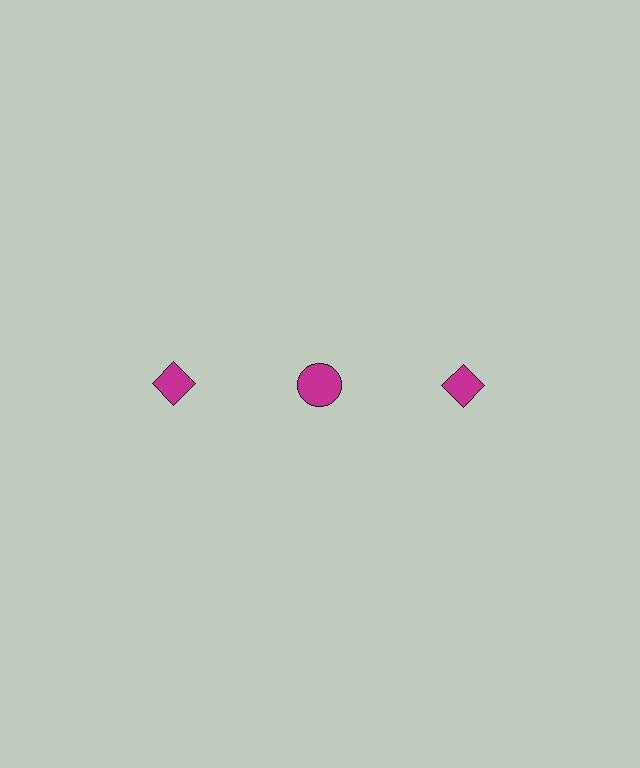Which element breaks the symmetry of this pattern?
The magenta circle in the top row, second from left column breaks the symmetry. All other shapes are magenta diamonds.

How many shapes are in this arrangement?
There are 3 shapes arranged in a grid pattern.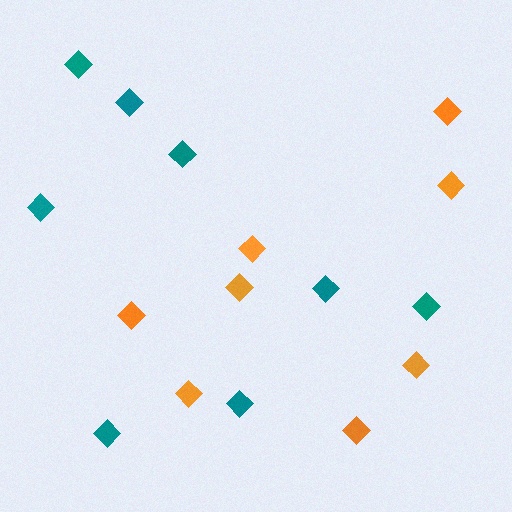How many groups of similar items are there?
There are 2 groups: one group of orange diamonds (8) and one group of teal diamonds (8).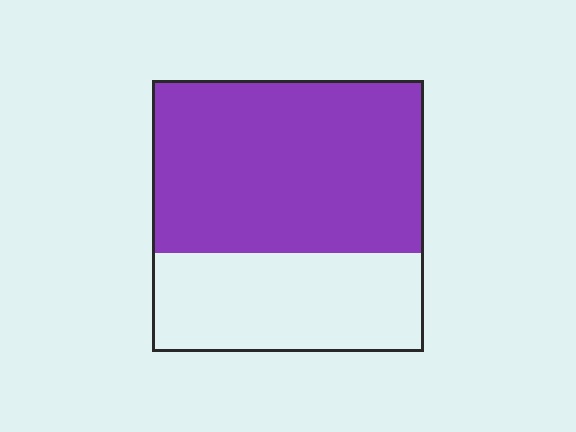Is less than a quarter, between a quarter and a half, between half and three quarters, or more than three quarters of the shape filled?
Between half and three quarters.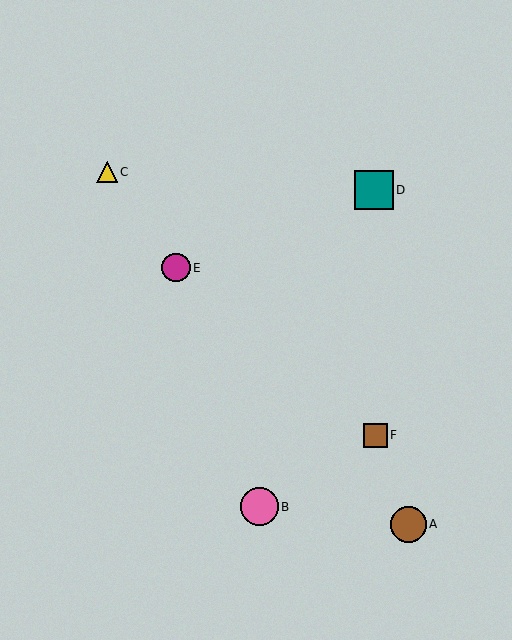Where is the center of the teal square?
The center of the teal square is at (374, 190).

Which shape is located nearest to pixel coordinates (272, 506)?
The pink circle (labeled B) at (259, 507) is nearest to that location.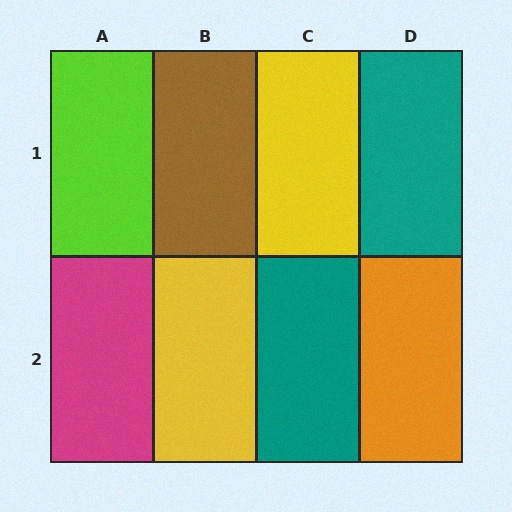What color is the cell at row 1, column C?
Yellow.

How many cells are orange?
1 cell is orange.